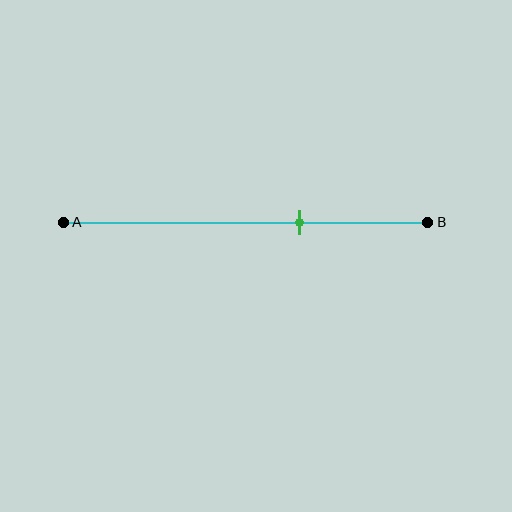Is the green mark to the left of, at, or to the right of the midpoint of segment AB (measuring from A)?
The green mark is to the right of the midpoint of segment AB.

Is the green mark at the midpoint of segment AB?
No, the mark is at about 65% from A, not at the 50% midpoint.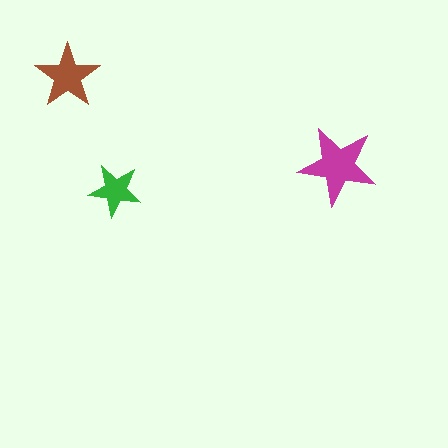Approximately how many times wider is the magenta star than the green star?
About 1.5 times wider.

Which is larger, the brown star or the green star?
The brown one.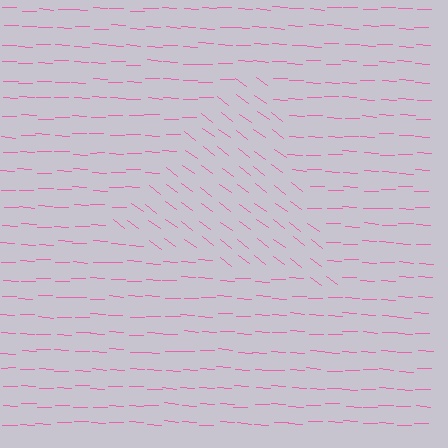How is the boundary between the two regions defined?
The boundary is defined purely by a change in line orientation (approximately 35 degrees difference). All lines are the same color and thickness.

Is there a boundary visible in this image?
Yes, there is a texture boundary formed by a change in line orientation.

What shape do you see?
I see a triangle.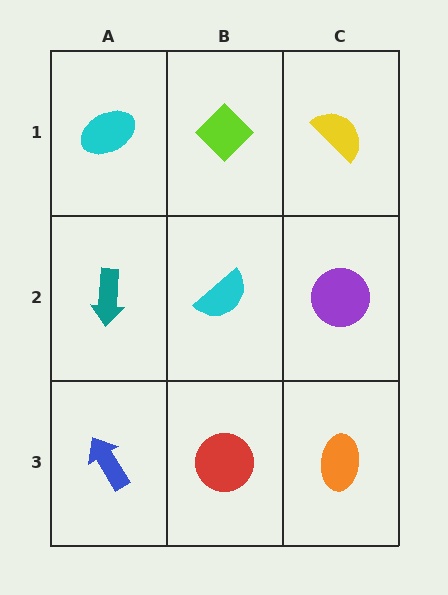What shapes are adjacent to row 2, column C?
A yellow semicircle (row 1, column C), an orange ellipse (row 3, column C), a cyan semicircle (row 2, column B).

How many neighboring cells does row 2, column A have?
3.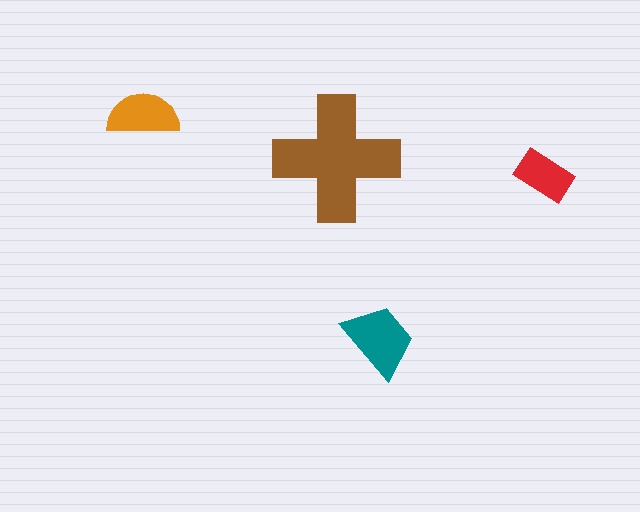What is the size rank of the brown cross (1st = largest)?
1st.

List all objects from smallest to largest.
The red rectangle, the orange semicircle, the teal trapezoid, the brown cross.